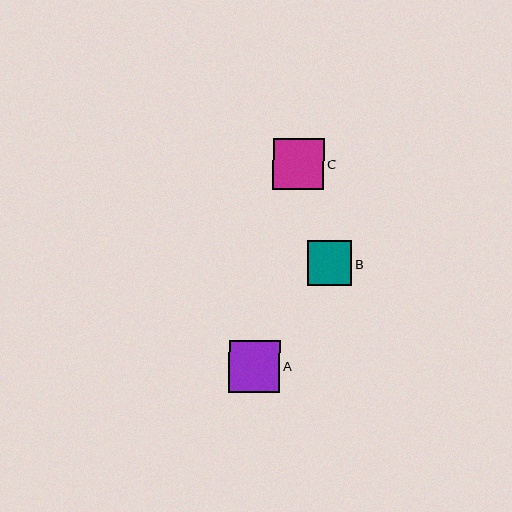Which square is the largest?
Square A is the largest with a size of approximately 51 pixels.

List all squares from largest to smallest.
From largest to smallest: A, C, B.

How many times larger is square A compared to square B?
Square A is approximately 1.2 times the size of square B.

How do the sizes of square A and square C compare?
Square A and square C are approximately the same size.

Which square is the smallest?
Square B is the smallest with a size of approximately 44 pixels.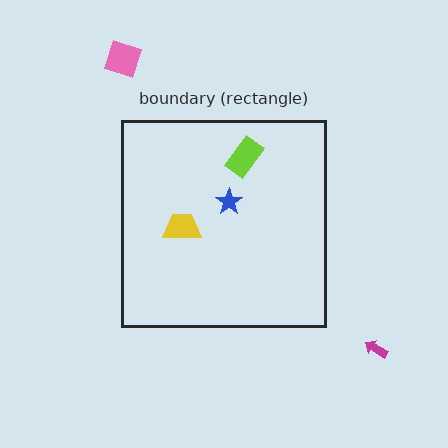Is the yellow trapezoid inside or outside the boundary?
Inside.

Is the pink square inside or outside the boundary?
Outside.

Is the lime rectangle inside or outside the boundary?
Inside.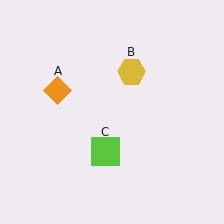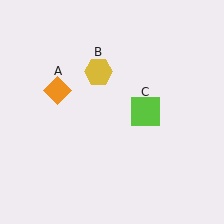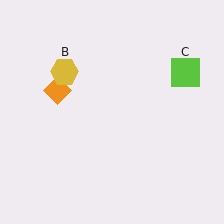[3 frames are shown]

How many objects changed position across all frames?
2 objects changed position: yellow hexagon (object B), lime square (object C).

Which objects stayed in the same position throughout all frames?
Orange diamond (object A) remained stationary.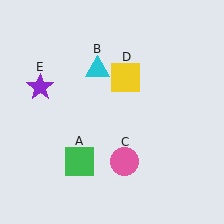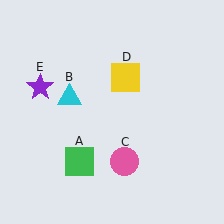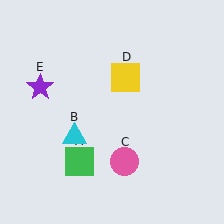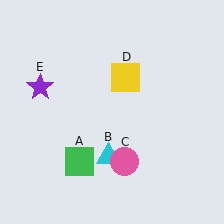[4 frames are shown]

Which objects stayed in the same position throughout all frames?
Green square (object A) and pink circle (object C) and yellow square (object D) and purple star (object E) remained stationary.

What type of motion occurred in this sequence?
The cyan triangle (object B) rotated counterclockwise around the center of the scene.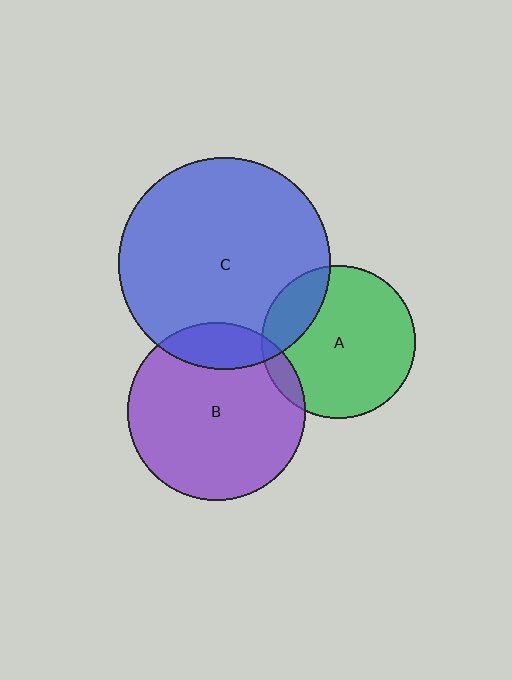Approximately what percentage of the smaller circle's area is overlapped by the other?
Approximately 15%.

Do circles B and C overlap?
Yes.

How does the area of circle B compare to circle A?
Approximately 1.3 times.